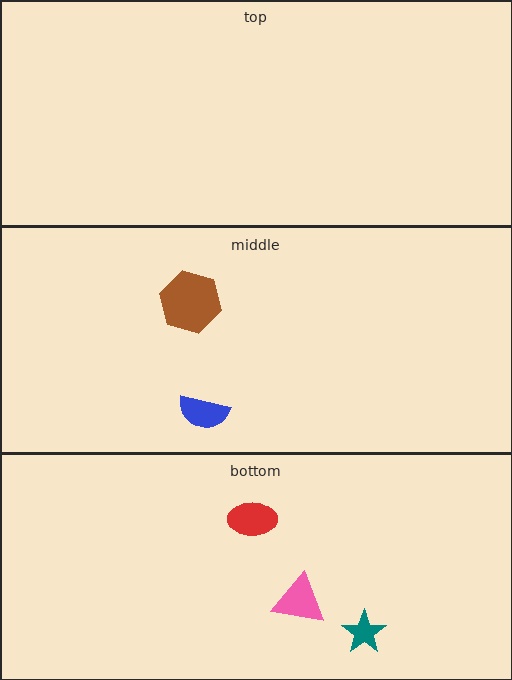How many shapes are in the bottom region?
3.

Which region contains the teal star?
The bottom region.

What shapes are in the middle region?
The brown hexagon, the blue semicircle.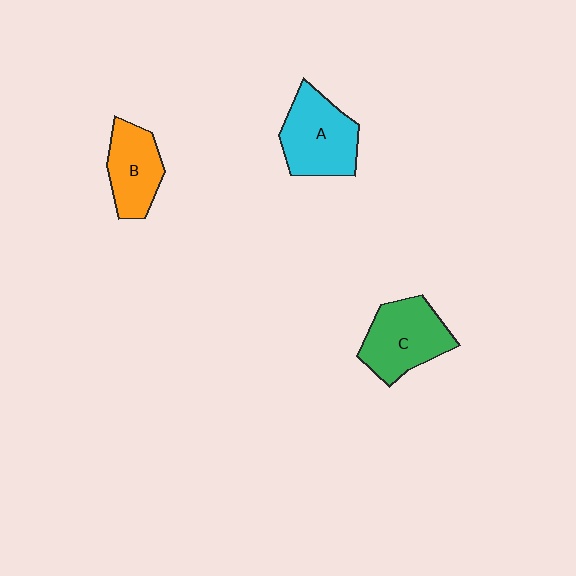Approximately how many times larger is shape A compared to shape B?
Approximately 1.3 times.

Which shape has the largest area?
Shape A (cyan).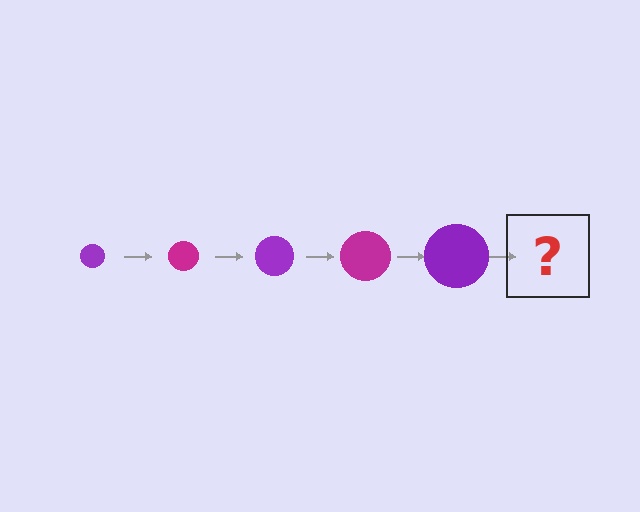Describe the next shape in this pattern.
It should be a magenta circle, larger than the previous one.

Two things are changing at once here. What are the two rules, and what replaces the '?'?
The two rules are that the circle grows larger each step and the color cycles through purple and magenta. The '?' should be a magenta circle, larger than the previous one.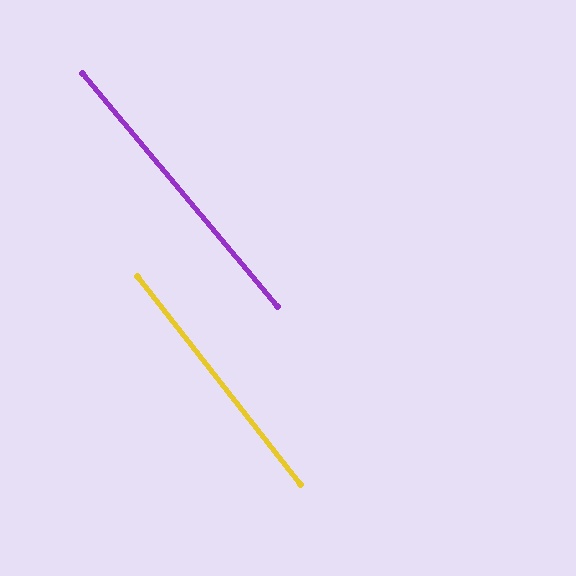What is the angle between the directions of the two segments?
Approximately 2 degrees.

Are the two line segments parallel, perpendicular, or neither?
Parallel — their directions differ by only 1.8°.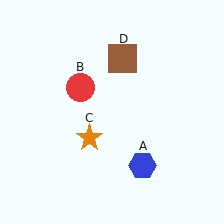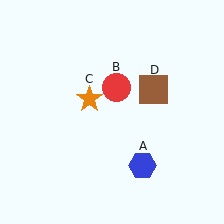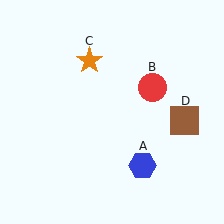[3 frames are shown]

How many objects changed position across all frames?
3 objects changed position: red circle (object B), orange star (object C), brown square (object D).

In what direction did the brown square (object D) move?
The brown square (object D) moved down and to the right.